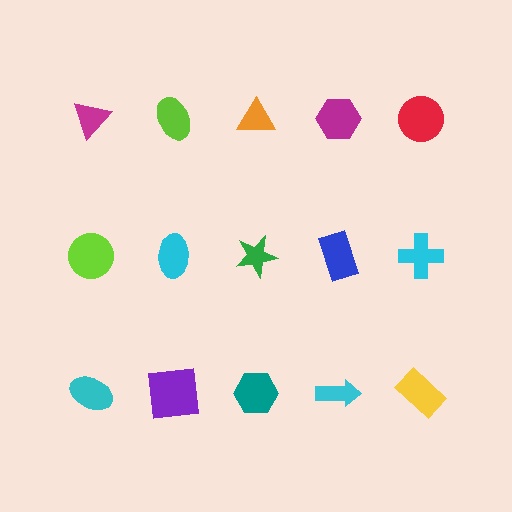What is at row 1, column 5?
A red circle.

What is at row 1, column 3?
An orange triangle.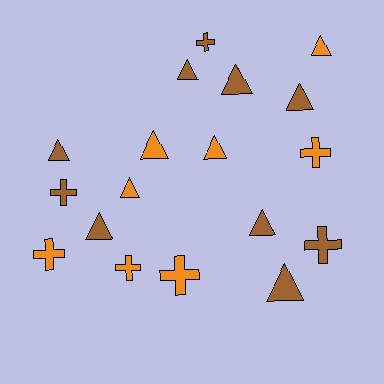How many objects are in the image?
There are 18 objects.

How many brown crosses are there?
There are 3 brown crosses.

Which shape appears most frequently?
Triangle, with 11 objects.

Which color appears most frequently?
Brown, with 10 objects.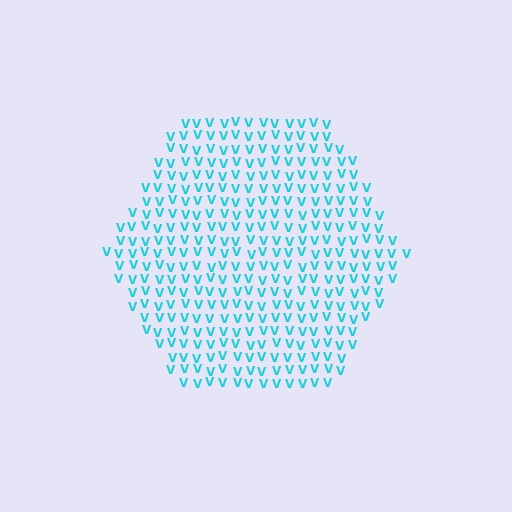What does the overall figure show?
The overall figure shows a hexagon.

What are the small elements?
The small elements are letter V's.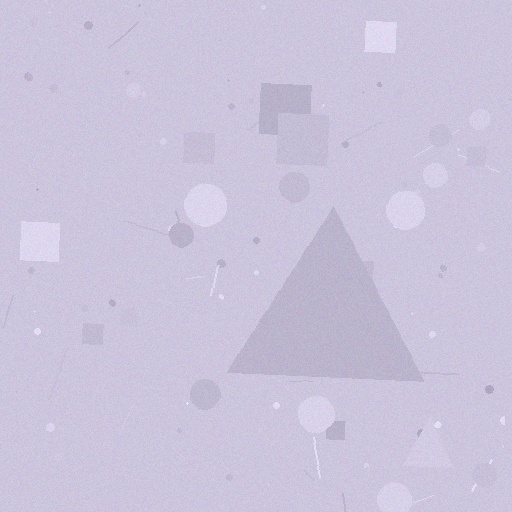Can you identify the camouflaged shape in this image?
The camouflaged shape is a triangle.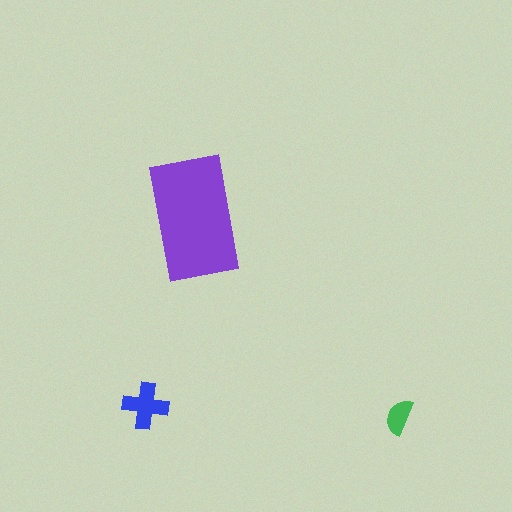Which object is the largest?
The purple rectangle.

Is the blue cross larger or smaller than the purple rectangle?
Smaller.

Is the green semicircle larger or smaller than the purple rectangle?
Smaller.